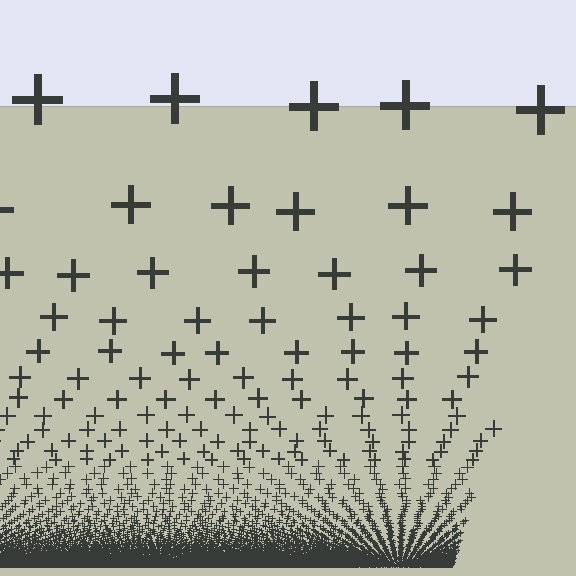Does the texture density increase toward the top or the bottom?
Density increases toward the bottom.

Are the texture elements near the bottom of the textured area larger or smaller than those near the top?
Smaller. The gradient is inverted — elements near the bottom are smaller and denser.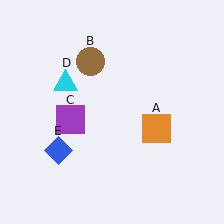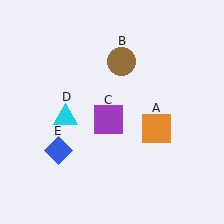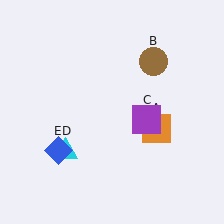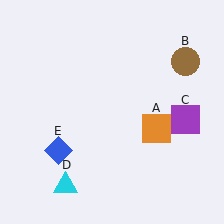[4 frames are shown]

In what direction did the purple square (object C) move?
The purple square (object C) moved right.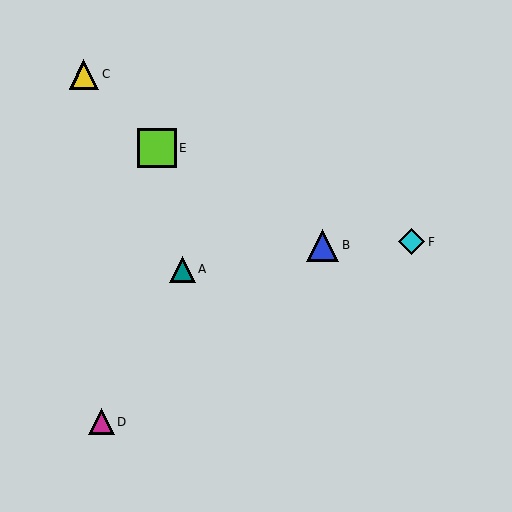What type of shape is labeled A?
Shape A is a teal triangle.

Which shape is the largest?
The lime square (labeled E) is the largest.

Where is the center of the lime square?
The center of the lime square is at (157, 148).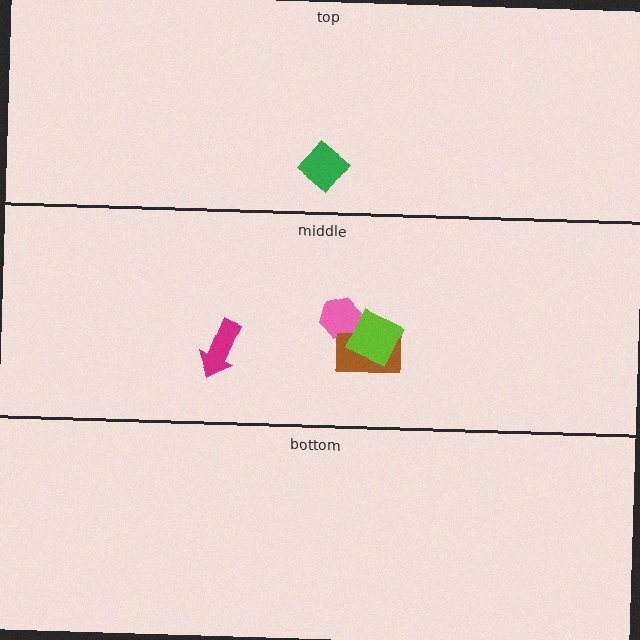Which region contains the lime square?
The middle region.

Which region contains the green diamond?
The top region.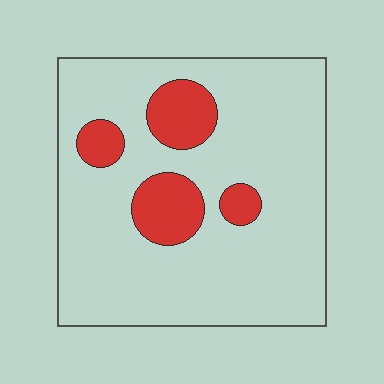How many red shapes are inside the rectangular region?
4.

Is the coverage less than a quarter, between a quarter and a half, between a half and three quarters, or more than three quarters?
Less than a quarter.